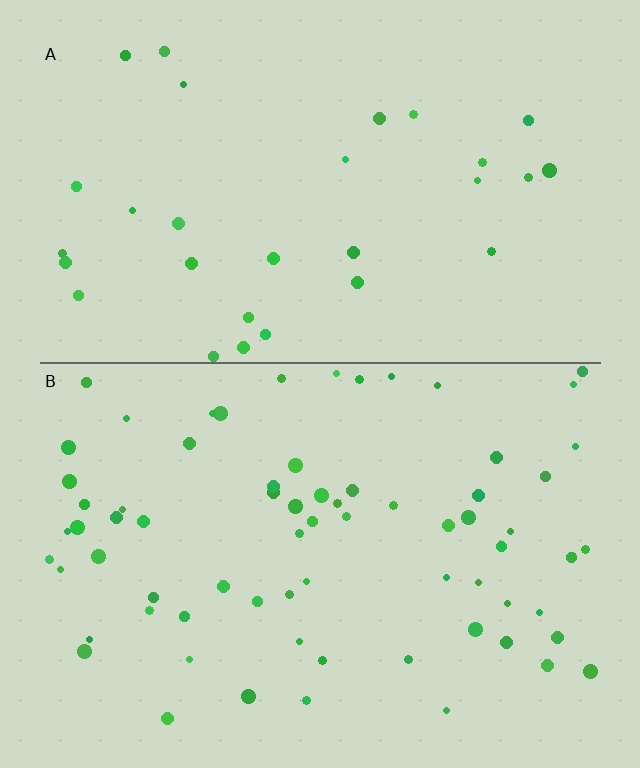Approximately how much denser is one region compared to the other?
Approximately 2.4× — region B over region A.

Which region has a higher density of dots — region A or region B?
B (the bottom).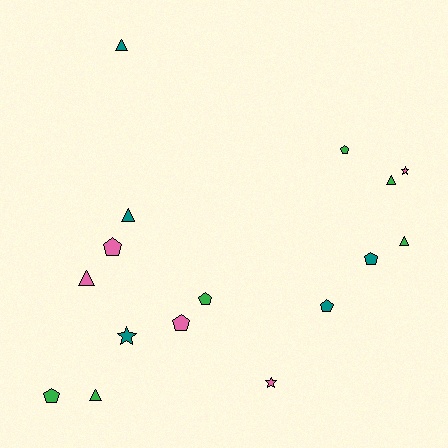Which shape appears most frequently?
Pentagon, with 7 objects.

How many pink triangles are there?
There is 1 pink triangle.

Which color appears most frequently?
Green, with 6 objects.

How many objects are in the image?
There are 16 objects.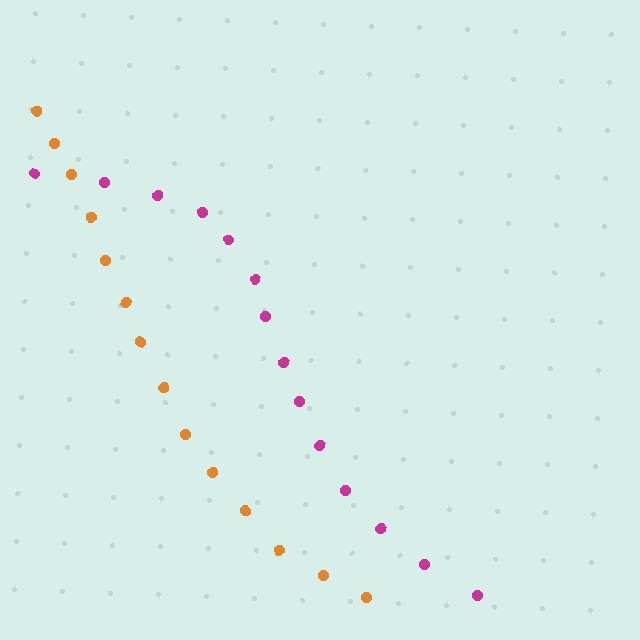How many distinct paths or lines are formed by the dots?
There are 2 distinct paths.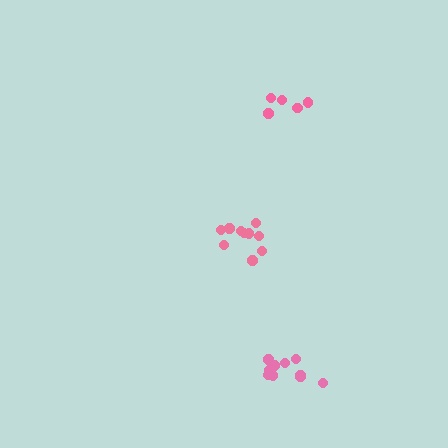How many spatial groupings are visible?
There are 3 spatial groupings.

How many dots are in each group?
Group 1: 10 dots, Group 2: 10 dots, Group 3: 5 dots (25 total).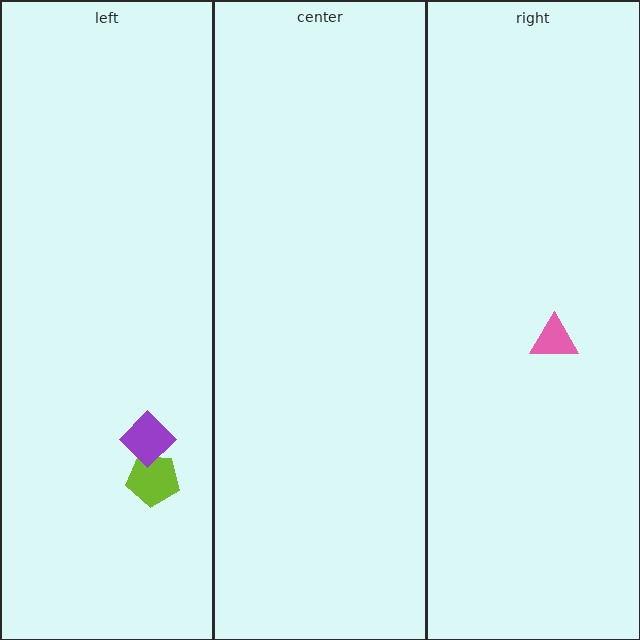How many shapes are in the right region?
1.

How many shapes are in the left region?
2.